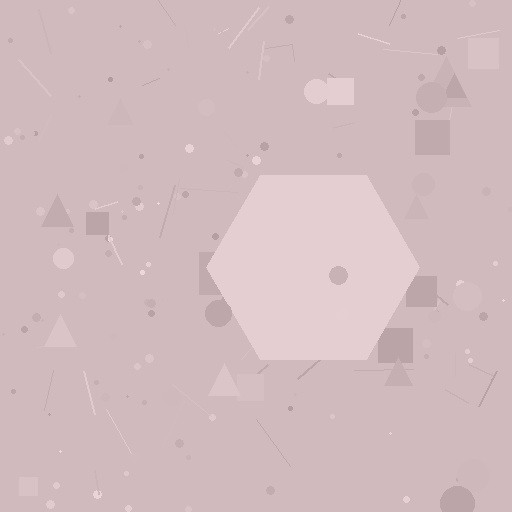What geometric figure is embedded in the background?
A hexagon is embedded in the background.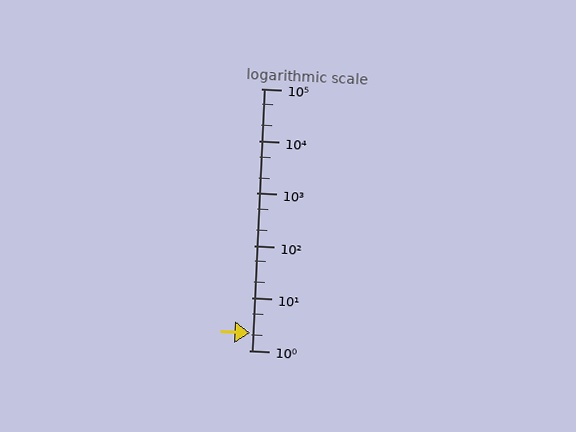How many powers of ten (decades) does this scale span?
The scale spans 5 decades, from 1 to 100000.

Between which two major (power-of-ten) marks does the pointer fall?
The pointer is between 1 and 10.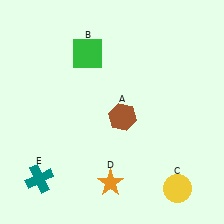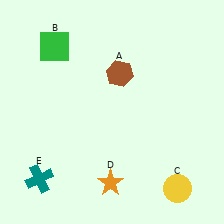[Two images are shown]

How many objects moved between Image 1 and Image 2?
2 objects moved between the two images.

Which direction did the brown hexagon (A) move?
The brown hexagon (A) moved up.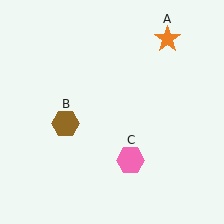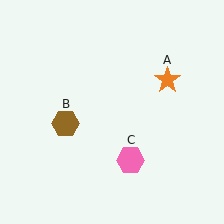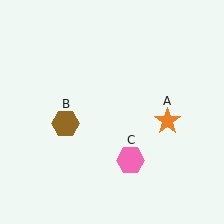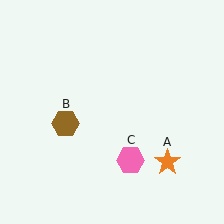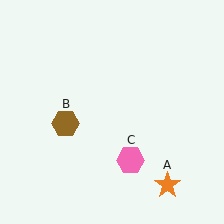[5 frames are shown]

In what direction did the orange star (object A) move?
The orange star (object A) moved down.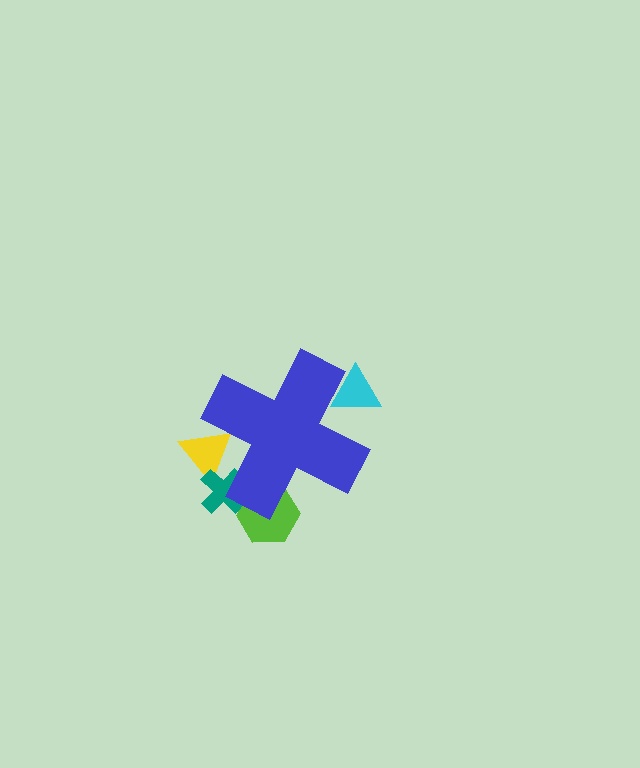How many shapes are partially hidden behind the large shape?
4 shapes are partially hidden.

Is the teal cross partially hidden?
Yes, the teal cross is partially hidden behind the blue cross.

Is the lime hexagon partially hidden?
Yes, the lime hexagon is partially hidden behind the blue cross.